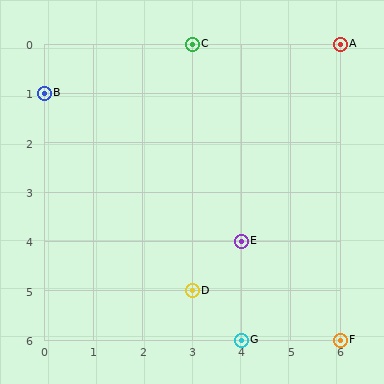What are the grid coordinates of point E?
Point E is at grid coordinates (4, 4).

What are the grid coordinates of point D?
Point D is at grid coordinates (3, 5).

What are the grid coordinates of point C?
Point C is at grid coordinates (3, 0).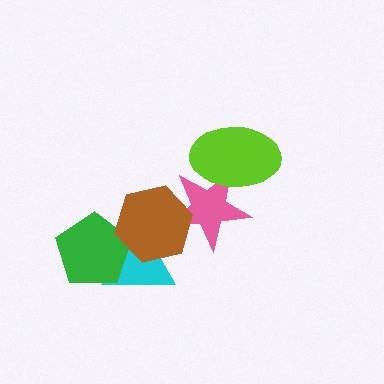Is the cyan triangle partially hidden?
Yes, it is partially covered by another shape.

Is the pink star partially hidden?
Yes, it is partially covered by another shape.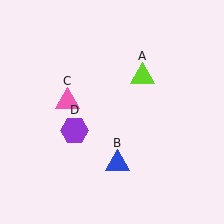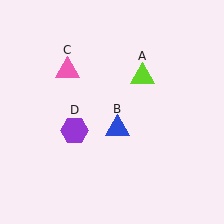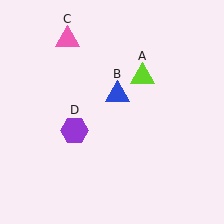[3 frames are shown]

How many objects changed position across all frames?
2 objects changed position: blue triangle (object B), pink triangle (object C).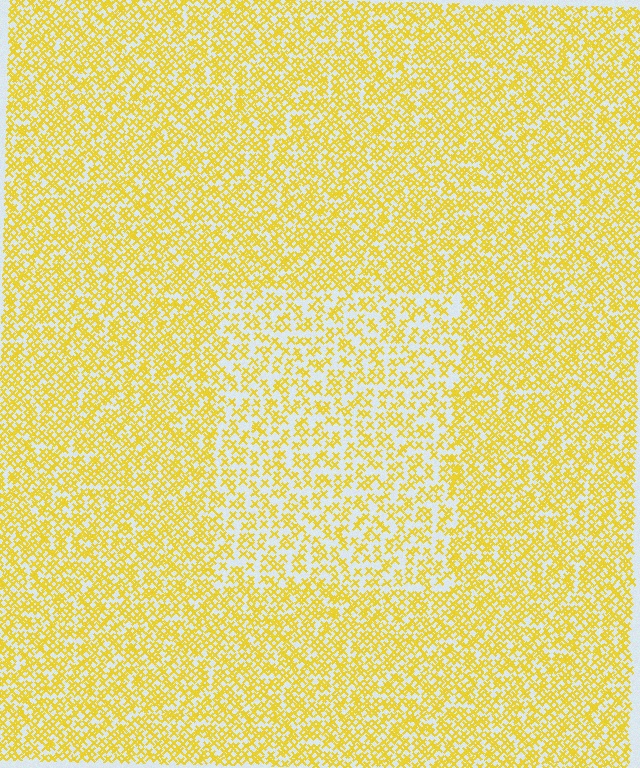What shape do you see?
I see a rectangle.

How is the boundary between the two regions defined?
The boundary is defined by a change in element density (approximately 1.7x ratio). All elements are the same color, size, and shape.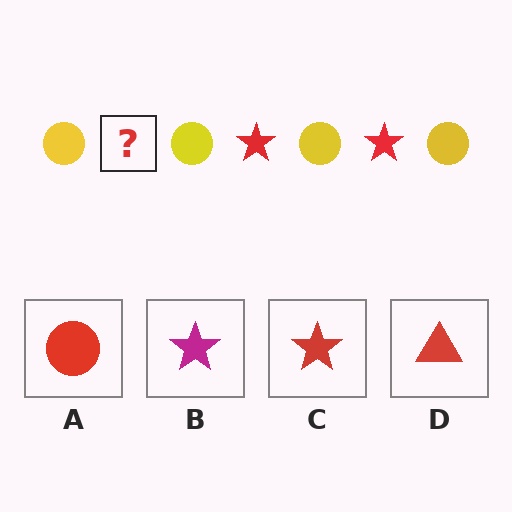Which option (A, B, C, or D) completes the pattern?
C.